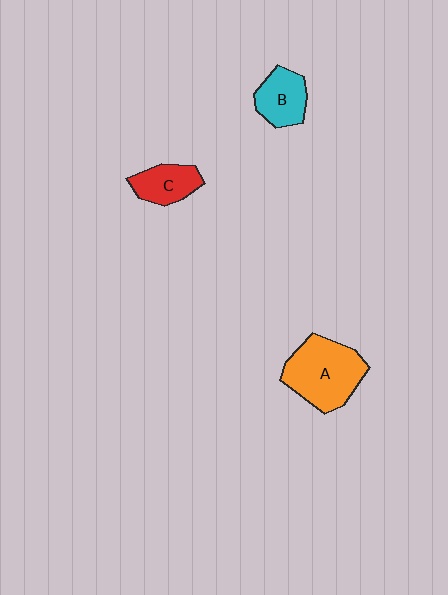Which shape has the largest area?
Shape A (orange).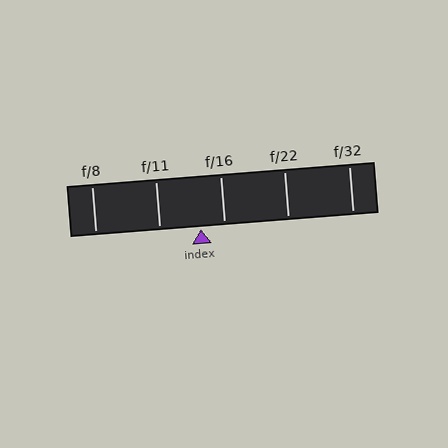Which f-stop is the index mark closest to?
The index mark is closest to f/16.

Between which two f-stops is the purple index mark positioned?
The index mark is between f/11 and f/16.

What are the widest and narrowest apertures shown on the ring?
The widest aperture shown is f/8 and the narrowest is f/32.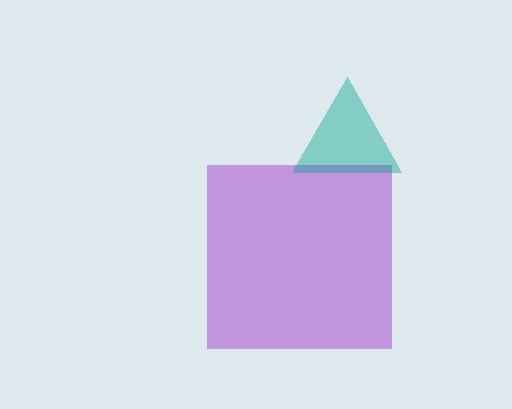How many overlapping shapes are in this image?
There are 2 overlapping shapes in the image.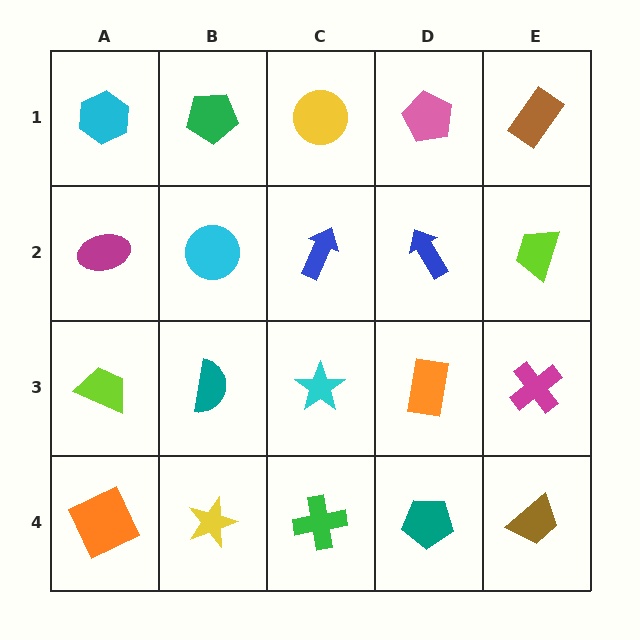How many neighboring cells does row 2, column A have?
3.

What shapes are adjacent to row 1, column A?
A magenta ellipse (row 2, column A), a green pentagon (row 1, column B).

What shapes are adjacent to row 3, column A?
A magenta ellipse (row 2, column A), an orange square (row 4, column A), a teal semicircle (row 3, column B).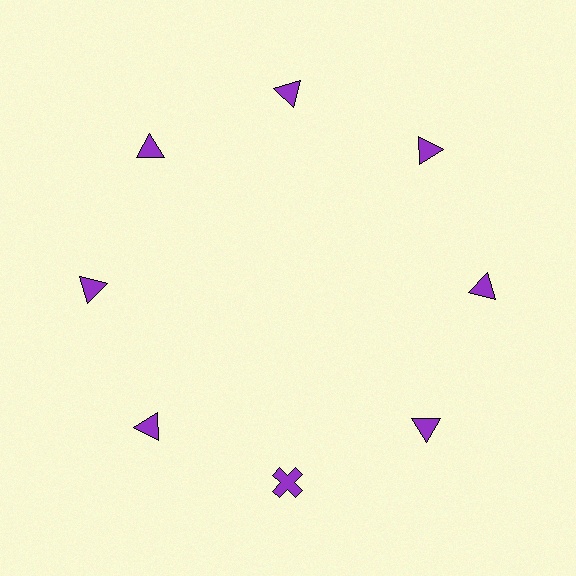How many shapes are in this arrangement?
There are 8 shapes arranged in a ring pattern.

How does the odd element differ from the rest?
It has a different shape: cross instead of triangle.